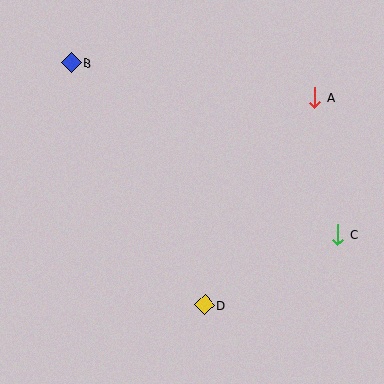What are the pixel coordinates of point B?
Point B is at (71, 63).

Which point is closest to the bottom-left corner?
Point D is closest to the bottom-left corner.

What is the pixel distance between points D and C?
The distance between D and C is 150 pixels.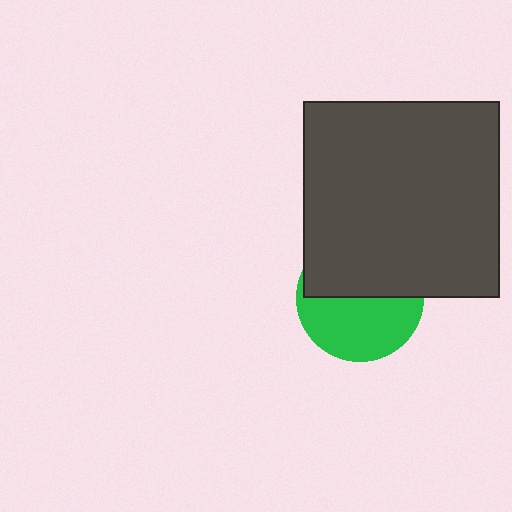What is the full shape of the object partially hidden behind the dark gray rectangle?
The partially hidden object is a green circle.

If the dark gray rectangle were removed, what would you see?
You would see the complete green circle.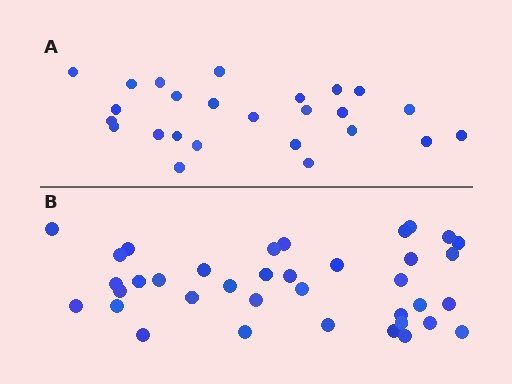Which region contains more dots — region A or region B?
Region B (the bottom region) has more dots.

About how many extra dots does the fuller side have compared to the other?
Region B has roughly 12 or so more dots than region A.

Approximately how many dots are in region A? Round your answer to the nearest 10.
About 20 dots. (The exact count is 25, which rounds to 20.)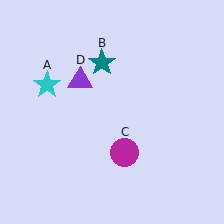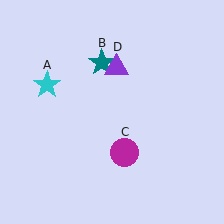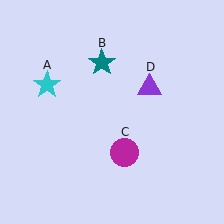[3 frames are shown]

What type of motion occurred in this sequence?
The purple triangle (object D) rotated clockwise around the center of the scene.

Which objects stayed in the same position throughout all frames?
Cyan star (object A) and teal star (object B) and magenta circle (object C) remained stationary.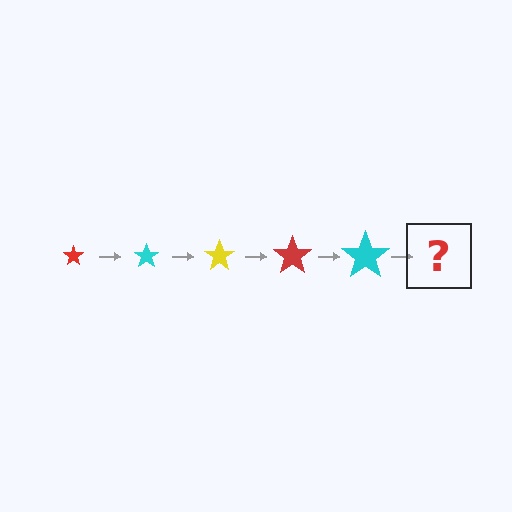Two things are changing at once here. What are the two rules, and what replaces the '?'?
The two rules are that the star grows larger each step and the color cycles through red, cyan, and yellow. The '?' should be a yellow star, larger than the previous one.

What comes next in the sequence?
The next element should be a yellow star, larger than the previous one.